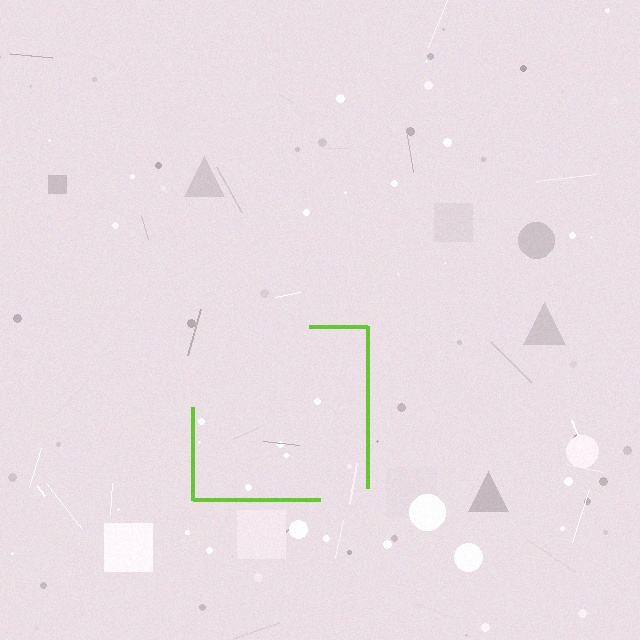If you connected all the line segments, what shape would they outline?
They would outline a square.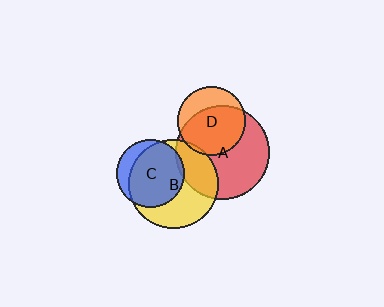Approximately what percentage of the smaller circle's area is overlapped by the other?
Approximately 5%.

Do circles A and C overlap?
Yes.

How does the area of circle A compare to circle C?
Approximately 1.9 times.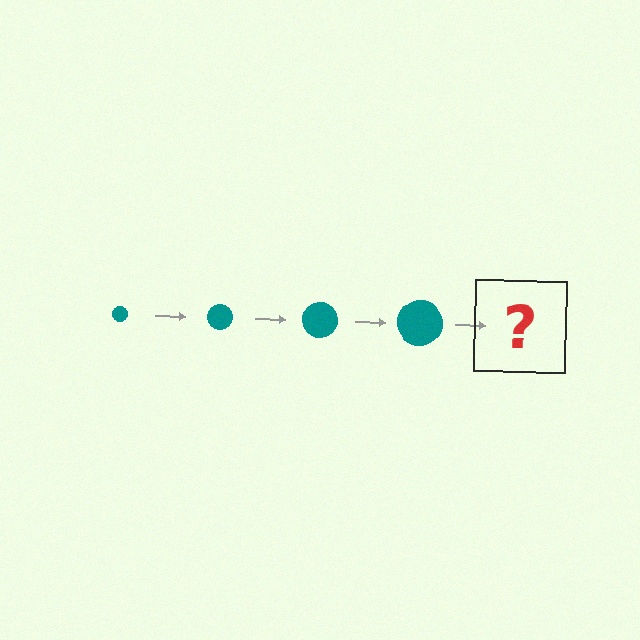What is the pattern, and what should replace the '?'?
The pattern is that the circle gets progressively larger each step. The '?' should be a teal circle, larger than the previous one.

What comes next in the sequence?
The next element should be a teal circle, larger than the previous one.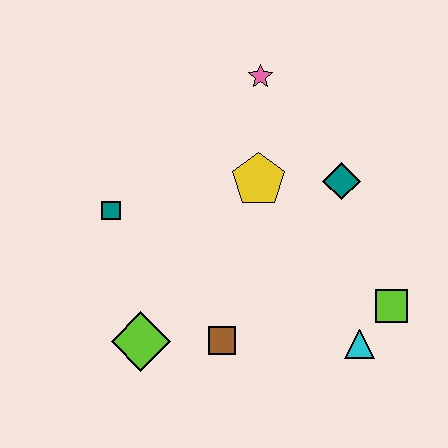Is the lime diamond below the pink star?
Yes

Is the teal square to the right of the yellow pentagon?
No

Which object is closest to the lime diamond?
The brown square is closest to the lime diamond.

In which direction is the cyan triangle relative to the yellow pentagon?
The cyan triangle is below the yellow pentagon.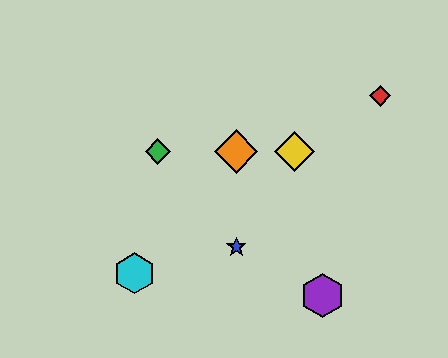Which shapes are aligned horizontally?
The green diamond, the yellow diamond, the orange diamond are aligned horizontally.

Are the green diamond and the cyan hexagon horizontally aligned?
No, the green diamond is at y≈152 and the cyan hexagon is at y≈273.